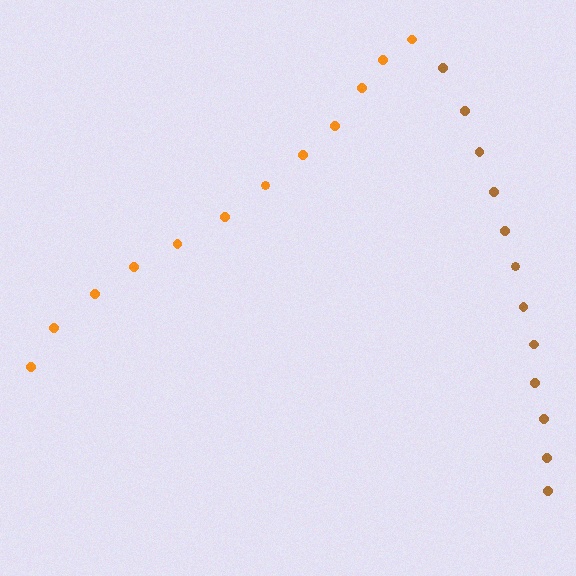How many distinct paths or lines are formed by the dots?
There are 2 distinct paths.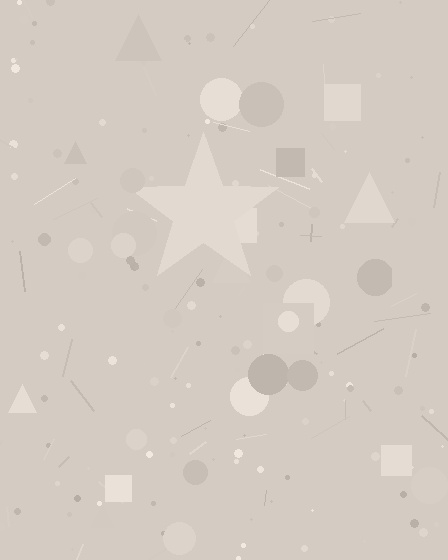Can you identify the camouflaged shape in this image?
The camouflaged shape is a star.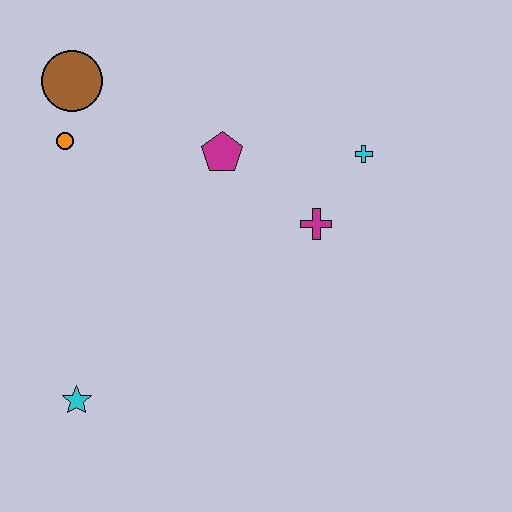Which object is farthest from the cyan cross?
The cyan star is farthest from the cyan cross.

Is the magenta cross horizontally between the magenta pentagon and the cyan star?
No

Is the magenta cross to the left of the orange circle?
No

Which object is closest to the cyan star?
The orange circle is closest to the cyan star.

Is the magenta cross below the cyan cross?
Yes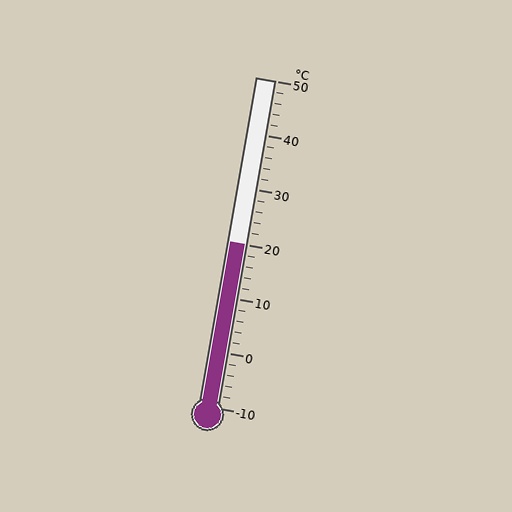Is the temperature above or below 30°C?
The temperature is below 30°C.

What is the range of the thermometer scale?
The thermometer scale ranges from -10°C to 50°C.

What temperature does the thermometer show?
The thermometer shows approximately 20°C.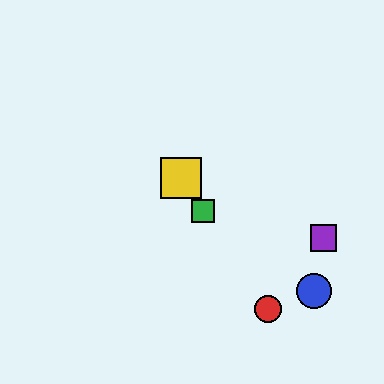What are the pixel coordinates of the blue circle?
The blue circle is at (314, 291).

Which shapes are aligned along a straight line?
The red circle, the green square, the yellow square are aligned along a straight line.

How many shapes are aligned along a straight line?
3 shapes (the red circle, the green square, the yellow square) are aligned along a straight line.